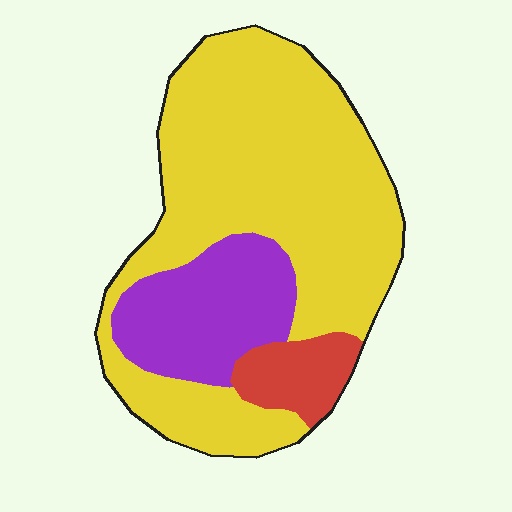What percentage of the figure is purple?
Purple covers around 20% of the figure.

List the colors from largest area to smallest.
From largest to smallest: yellow, purple, red.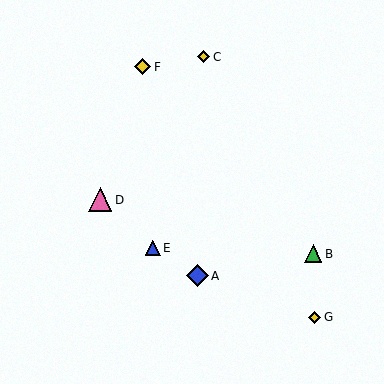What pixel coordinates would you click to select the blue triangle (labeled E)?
Click at (153, 248) to select the blue triangle E.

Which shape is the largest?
The pink triangle (labeled D) is the largest.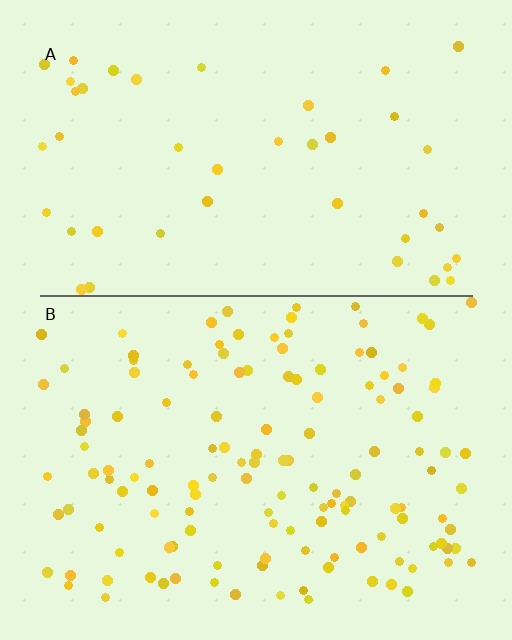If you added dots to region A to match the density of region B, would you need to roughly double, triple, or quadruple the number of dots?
Approximately triple.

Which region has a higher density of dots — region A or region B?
B (the bottom).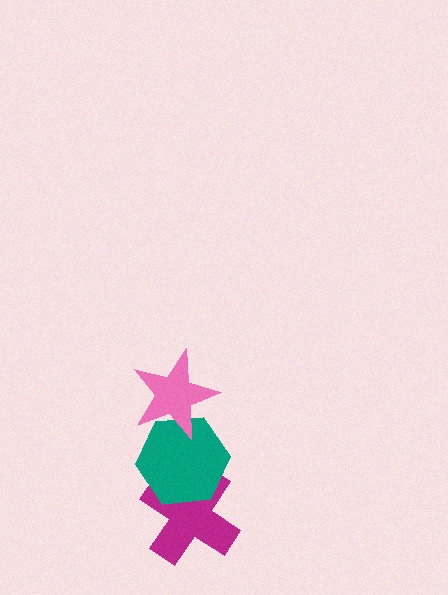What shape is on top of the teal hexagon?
The pink star is on top of the teal hexagon.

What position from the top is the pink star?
The pink star is 1st from the top.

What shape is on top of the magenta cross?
The teal hexagon is on top of the magenta cross.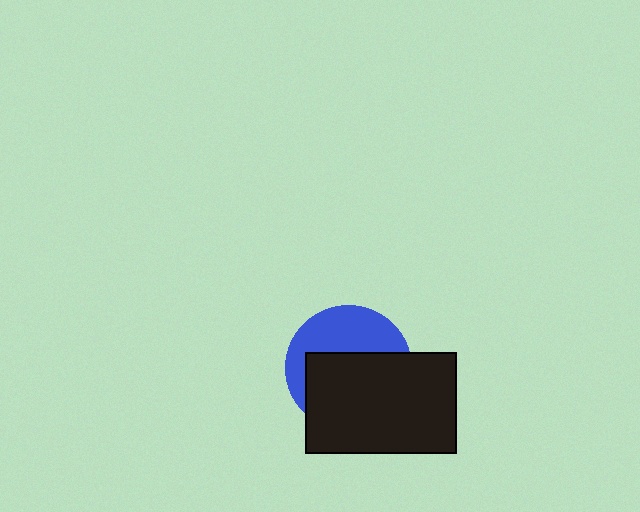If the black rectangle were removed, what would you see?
You would see the complete blue circle.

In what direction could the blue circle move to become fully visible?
The blue circle could move up. That would shift it out from behind the black rectangle entirely.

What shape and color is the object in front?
The object in front is a black rectangle.